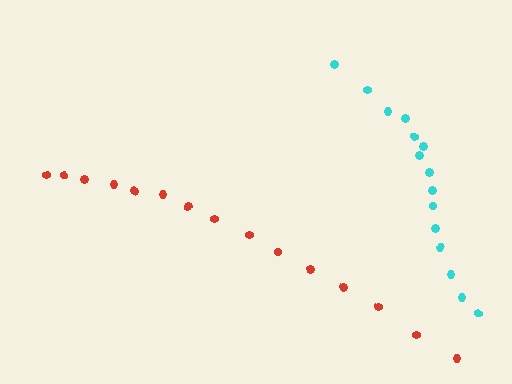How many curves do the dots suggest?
There are 2 distinct paths.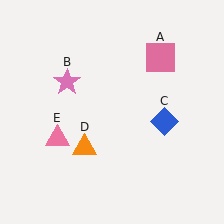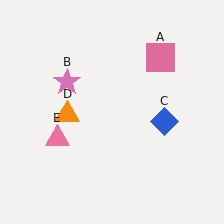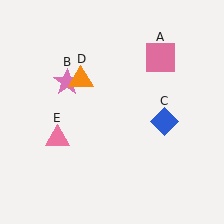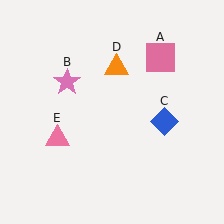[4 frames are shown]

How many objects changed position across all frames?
1 object changed position: orange triangle (object D).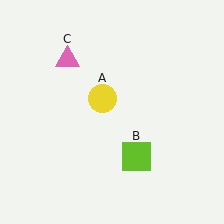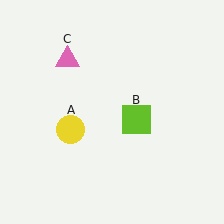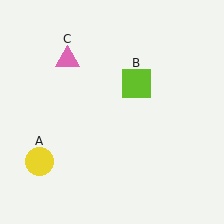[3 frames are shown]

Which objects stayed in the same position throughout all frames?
Pink triangle (object C) remained stationary.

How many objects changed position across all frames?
2 objects changed position: yellow circle (object A), lime square (object B).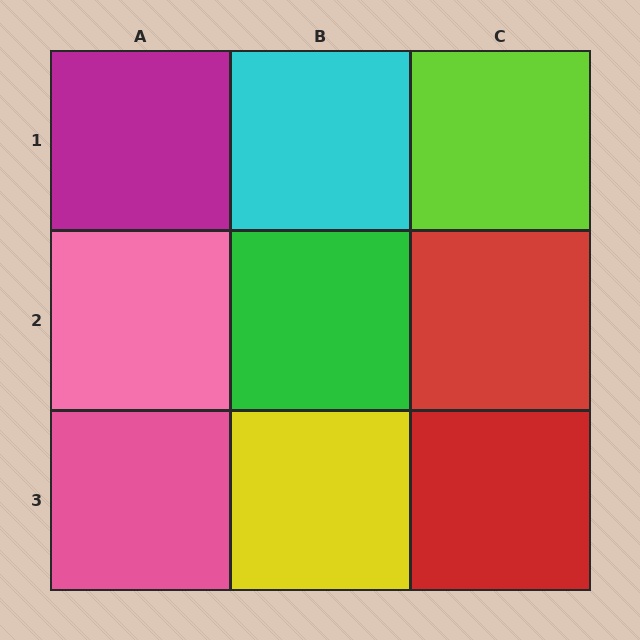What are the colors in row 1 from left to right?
Magenta, cyan, lime.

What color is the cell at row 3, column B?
Yellow.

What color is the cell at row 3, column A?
Pink.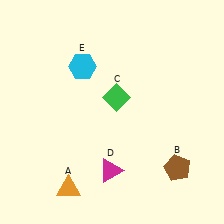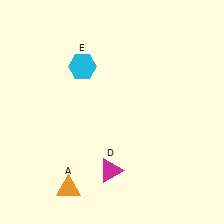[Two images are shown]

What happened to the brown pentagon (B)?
The brown pentagon (B) was removed in Image 2. It was in the bottom-right area of Image 1.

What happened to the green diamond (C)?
The green diamond (C) was removed in Image 2. It was in the top-right area of Image 1.